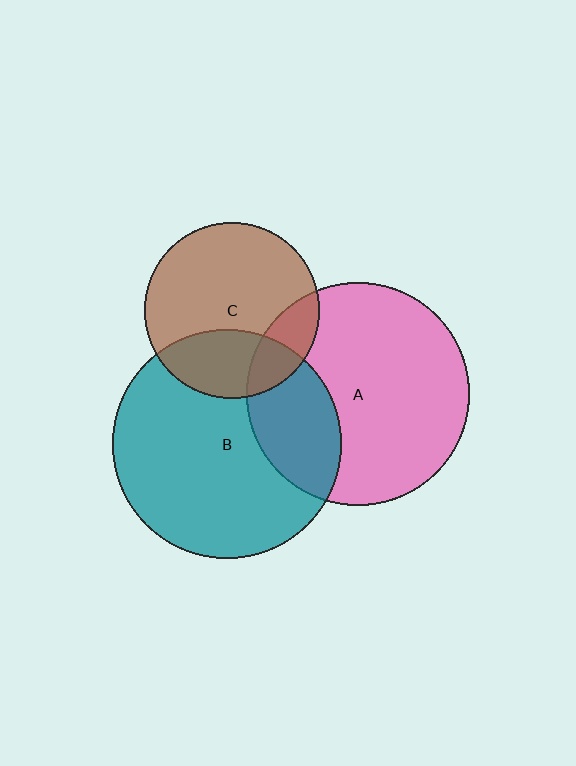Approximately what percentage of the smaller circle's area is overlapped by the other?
Approximately 30%.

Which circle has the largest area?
Circle B (teal).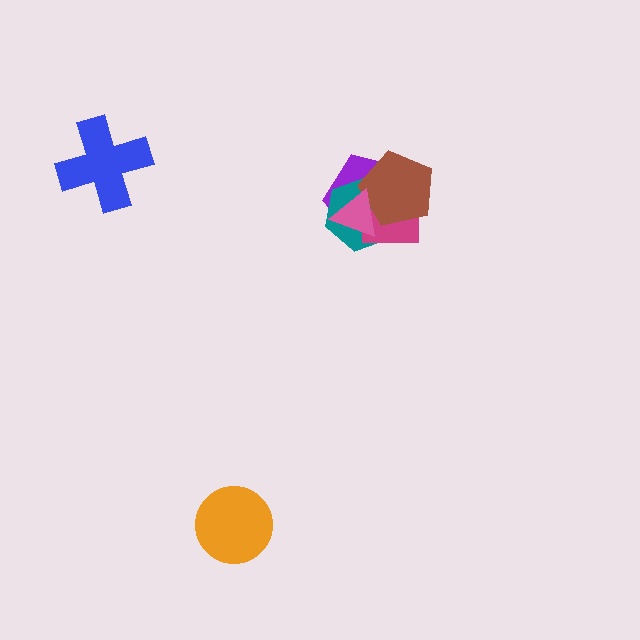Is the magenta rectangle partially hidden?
Yes, it is partially covered by another shape.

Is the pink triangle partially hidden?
No, no other shape covers it.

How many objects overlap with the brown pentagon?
4 objects overlap with the brown pentagon.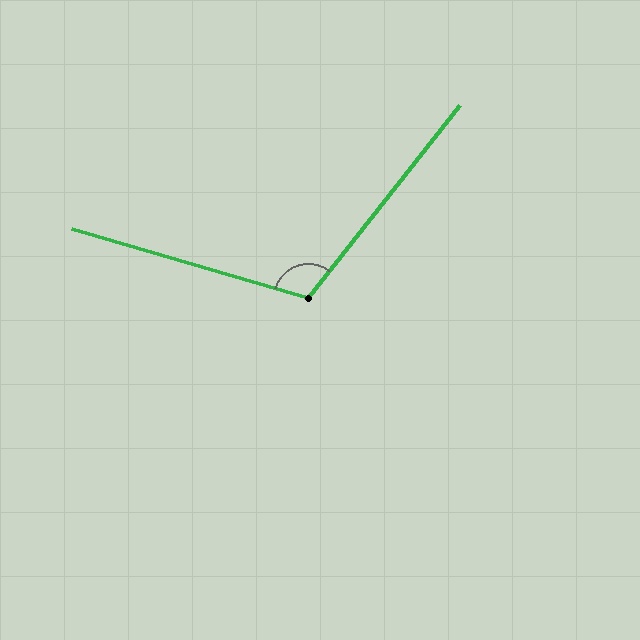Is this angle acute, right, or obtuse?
It is obtuse.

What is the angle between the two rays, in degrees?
Approximately 112 degrees.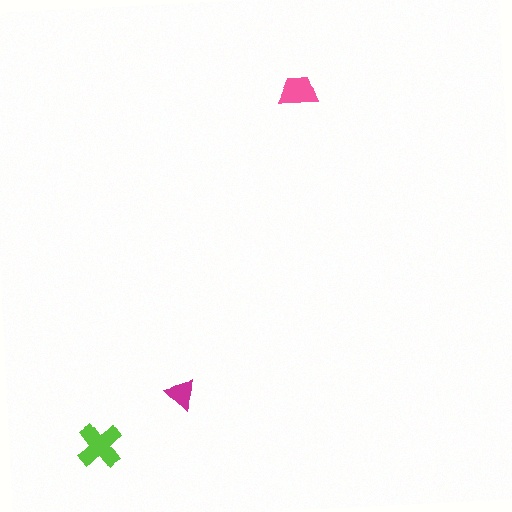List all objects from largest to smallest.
The lime cross, the pink trapezoid, the magenta triangle.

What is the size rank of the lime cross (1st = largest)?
1st.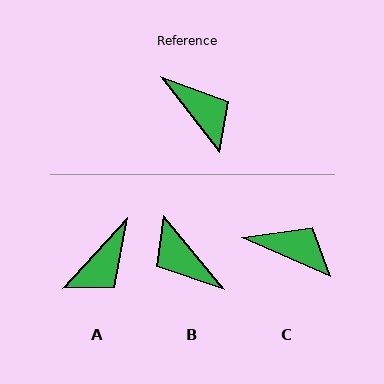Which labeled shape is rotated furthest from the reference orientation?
B, about 178 degrees away.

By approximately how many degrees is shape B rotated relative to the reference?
Approximately 178 degrees clockwise.